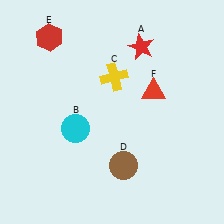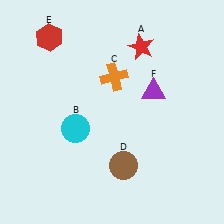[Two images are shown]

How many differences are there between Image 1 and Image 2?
There are 2 differences between the two images.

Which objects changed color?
C changed from yellow to orange. F changed from red to purple.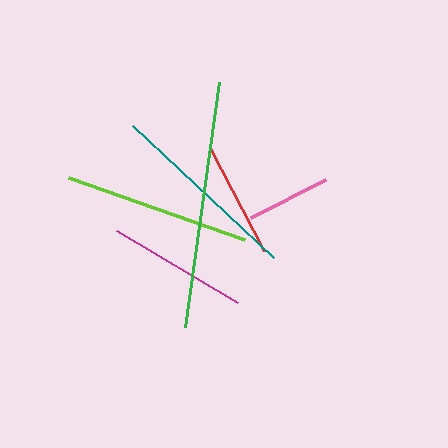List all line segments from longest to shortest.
From longest to shortest: green, teal, lime, magenta, red, pink.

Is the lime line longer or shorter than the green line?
The green line is longer than the lime line.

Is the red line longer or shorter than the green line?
The green line is longer than the red line.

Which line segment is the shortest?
The pink line is the shortest at approximately 84 pixels.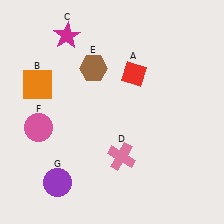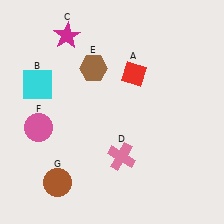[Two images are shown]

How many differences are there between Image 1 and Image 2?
There are 2 differences between the two images.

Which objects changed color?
B changed from orange to cyan. G changed from purple to brown.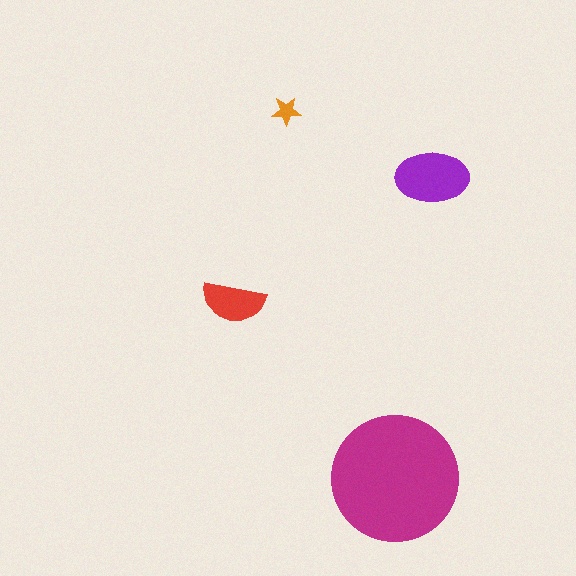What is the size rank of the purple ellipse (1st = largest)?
2nd.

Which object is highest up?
The orange star is topmost.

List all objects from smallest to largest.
The orange star, the red semicircle, the purple ellipse, the magenta circle.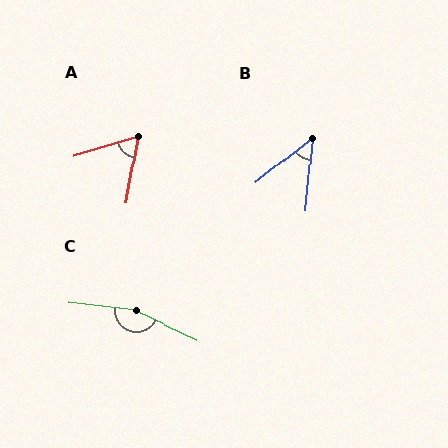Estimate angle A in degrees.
Approximately 63 degrees.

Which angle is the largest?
C, at approximately 161 degrees.